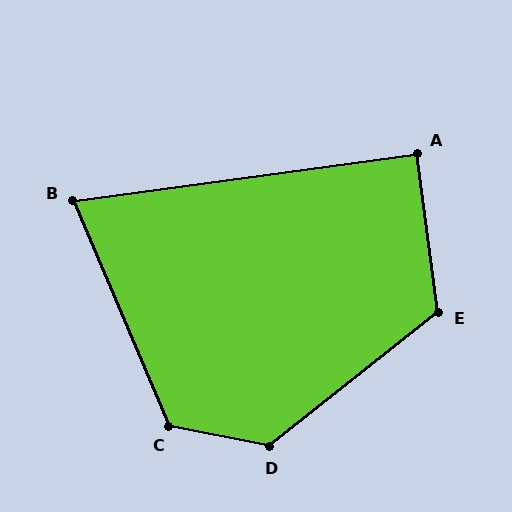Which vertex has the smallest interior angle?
B, at approximately 75 degrees.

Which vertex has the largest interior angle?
D, at approximately 130 degrees.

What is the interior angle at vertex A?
Approximately 90 degrees (approximately right).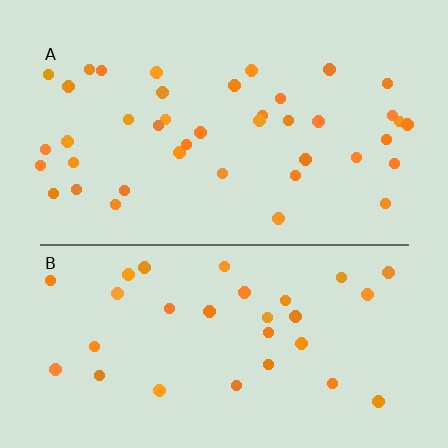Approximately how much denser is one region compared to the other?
Approximately 1.3× — region A over region B.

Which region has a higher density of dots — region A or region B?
A (the top).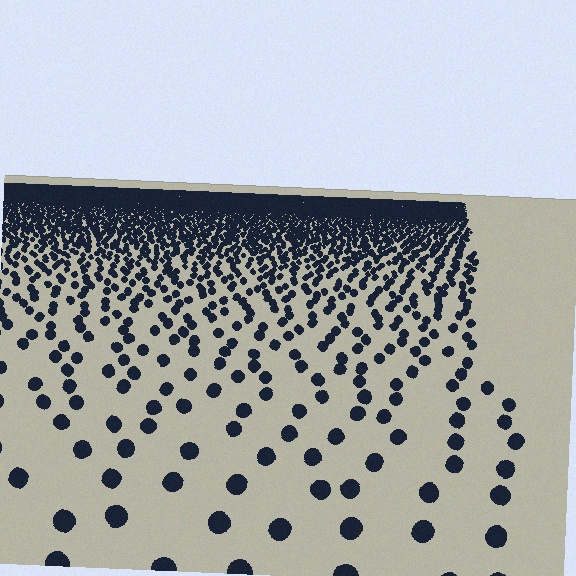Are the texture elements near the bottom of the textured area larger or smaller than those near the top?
Larger. Near the bottom, elements are closer to the viewer and appear at a bigger on-screen size.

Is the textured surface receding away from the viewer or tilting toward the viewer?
The surface is receding away from the viewer. Texture elements get smaller and denser toward the top.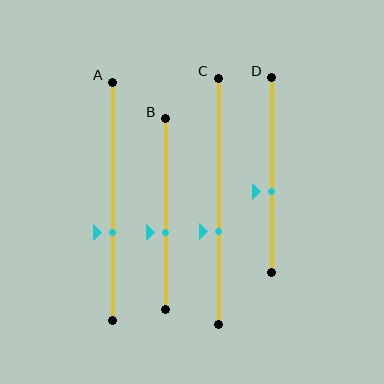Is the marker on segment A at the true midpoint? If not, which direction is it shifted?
No, the marker on segment A is shifted downward by about 13% of the segment length.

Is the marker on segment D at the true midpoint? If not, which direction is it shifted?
No, the marker on segment D is shifted downward by about 8% of the segment length.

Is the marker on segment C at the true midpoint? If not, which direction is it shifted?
No, the marker on segment C is shifted downward by about 12% of the segment length.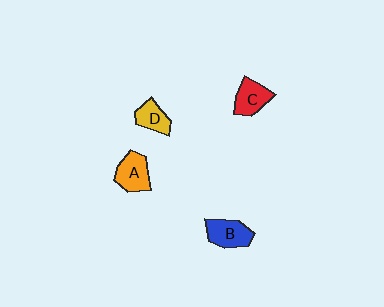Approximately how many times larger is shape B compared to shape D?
Approximately 1.3 times.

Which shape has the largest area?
Shape A (orange).